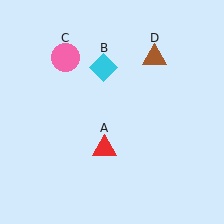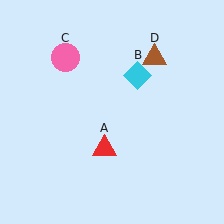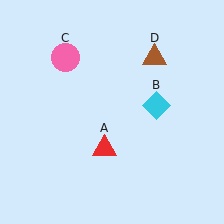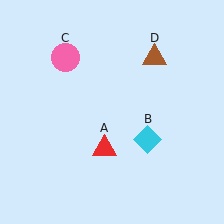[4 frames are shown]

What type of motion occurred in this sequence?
The cyan diamond (object B) rotated clockwise around the center of the scene.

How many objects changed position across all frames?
1 object changed position: cyan diamond (object B).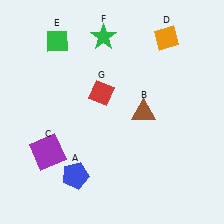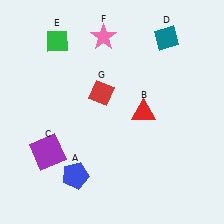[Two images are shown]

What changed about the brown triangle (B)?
In Image 1, B is brown. In Image 2, it changed to red.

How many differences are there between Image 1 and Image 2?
There are 3 differences between the two images.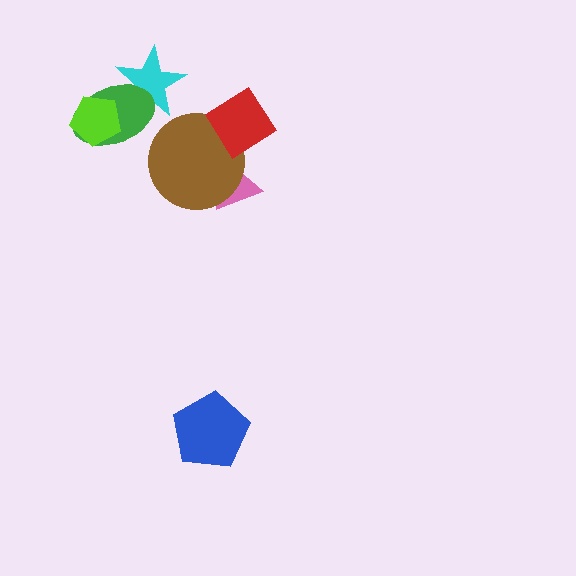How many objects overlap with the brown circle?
2 objects overlap with the brown circle.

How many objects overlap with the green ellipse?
2 objects overlap with the green ellipse.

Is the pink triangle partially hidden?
Yes, it is partially covered by another shape.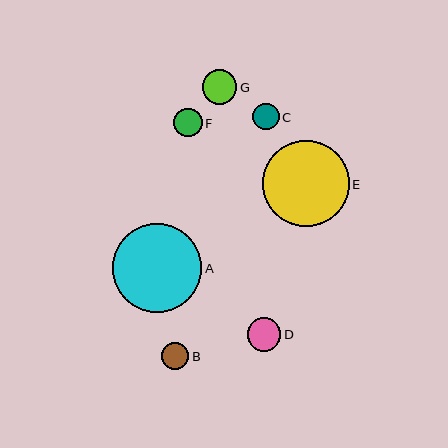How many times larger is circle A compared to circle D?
Circle A is approximately 2.7 times the size of circle D.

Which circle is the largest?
Circle A is the largest with a size of approximately 89 pixels.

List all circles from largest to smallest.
From largest to smallest: A, E, G, D, F, B, C.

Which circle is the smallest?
Circle C is the smallest with a size of approximately 26 pixels.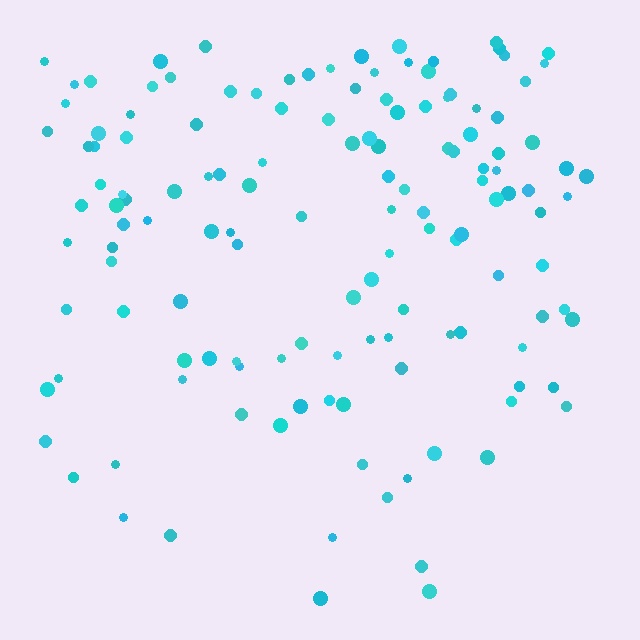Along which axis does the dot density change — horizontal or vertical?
Vertical.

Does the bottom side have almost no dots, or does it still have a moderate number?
Still a moderate number, just noticeably fewer than the top.